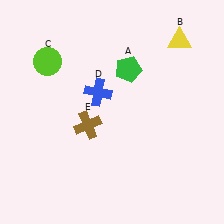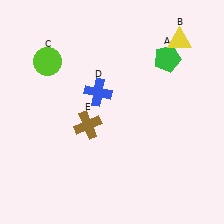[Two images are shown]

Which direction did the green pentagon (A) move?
The green pentagon (A) moved right.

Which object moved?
The green pentagon (A) moved right.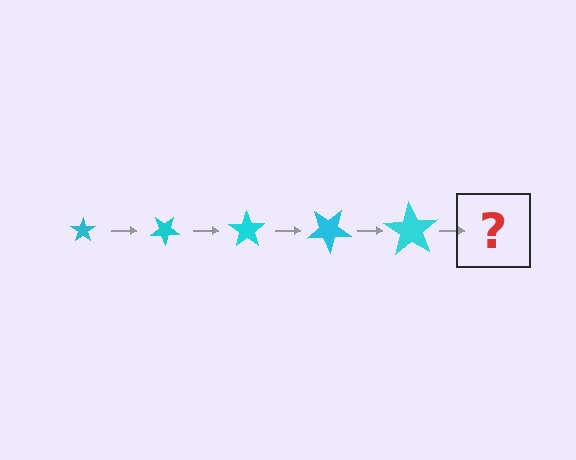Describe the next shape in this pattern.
It should be a star, larger than the previous one and rotated 175 degrees from the start.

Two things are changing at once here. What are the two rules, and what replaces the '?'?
The two rules are that the star grows larger each step and it rotates 35 degrees each step. The '?' should be a star, larger than the previous one and rotated 175 degrees from the start.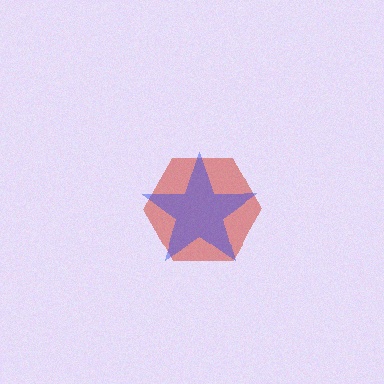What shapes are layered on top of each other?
The layered shapes are: a red hexagon, a blue star.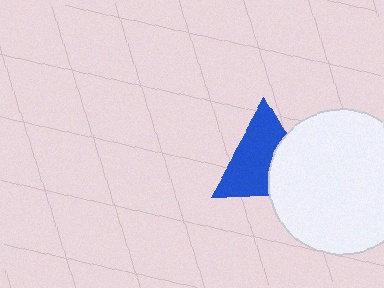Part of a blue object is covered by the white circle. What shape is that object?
It is a triangle.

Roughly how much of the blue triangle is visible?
About half of it is visible (roughly 63%).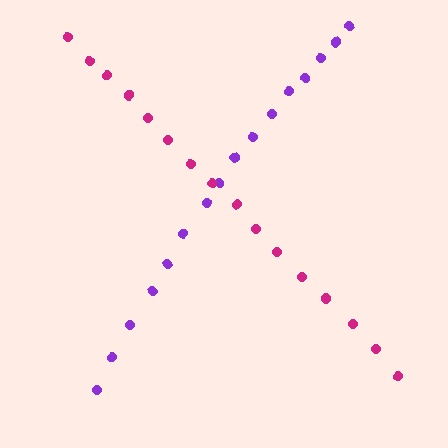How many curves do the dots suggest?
There are 2 distinct paths.